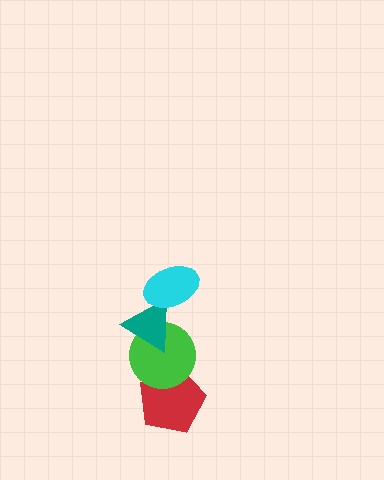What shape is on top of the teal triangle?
The cyan ellipse is on top of the teal triangle.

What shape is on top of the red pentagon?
The green circle is on top of the red pentagon.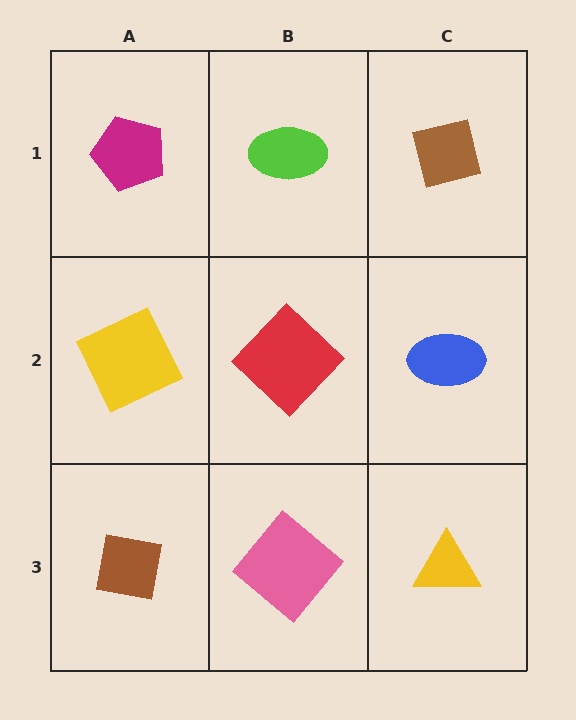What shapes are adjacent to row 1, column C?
A blue ellipse (row 2, column C), a lime ellipse (row 1, column B).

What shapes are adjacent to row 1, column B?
A red diamond (row 2, column B), a magenta pentagon (row 1, column A), a brown square (row 1, column C).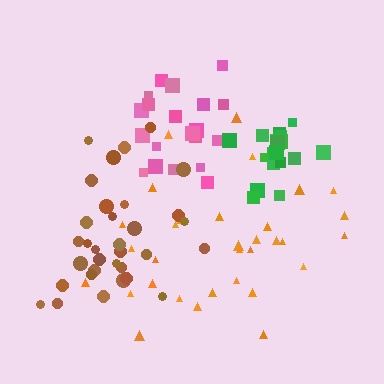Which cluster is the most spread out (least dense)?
Orange.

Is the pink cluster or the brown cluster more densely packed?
Pink.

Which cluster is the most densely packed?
Green.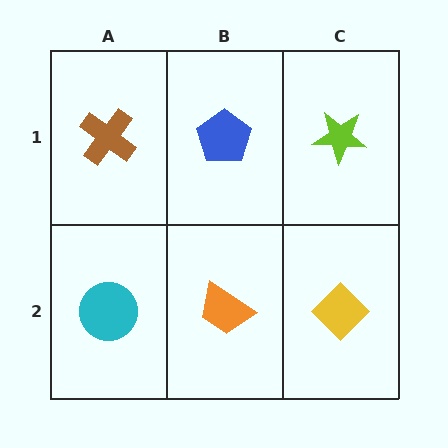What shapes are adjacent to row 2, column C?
A lime star (row 1, column C), an orange trapezoid (row 2, column B).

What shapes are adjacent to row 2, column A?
A brown cross (row 1, column A), an orange trapezoid (row 2, column B).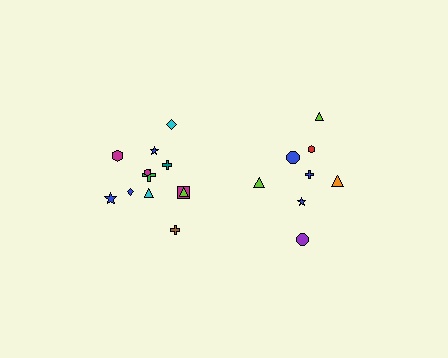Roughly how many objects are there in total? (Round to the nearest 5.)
Roughly 20 objects in total.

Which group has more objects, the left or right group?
The left group.